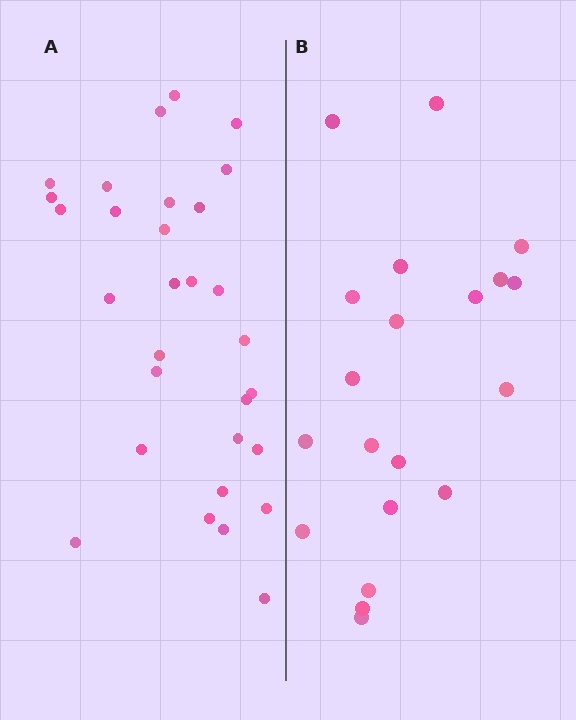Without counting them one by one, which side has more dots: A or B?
Region A (the left region) has more dots.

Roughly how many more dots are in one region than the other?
Region A has roughly 10 or so more dots than region B.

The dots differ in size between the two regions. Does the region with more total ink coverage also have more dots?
No. Region B has more total ink coverage because its dots are larger, but region A actually contains more individual dots. Total area can be misleading — the number of items is what matters here.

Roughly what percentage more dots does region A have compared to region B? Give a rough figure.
About 50% more.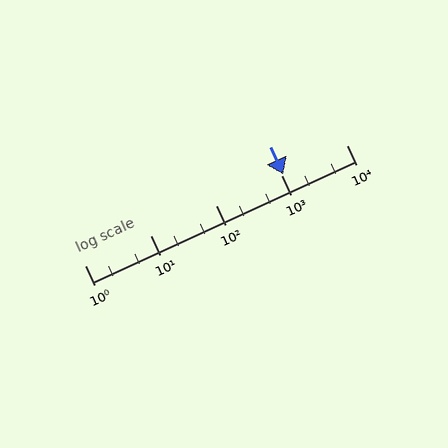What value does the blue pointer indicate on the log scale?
The pointer indicates approximately 1100.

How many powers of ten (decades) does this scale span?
The scale spans 4 decades, from 1 to 10000.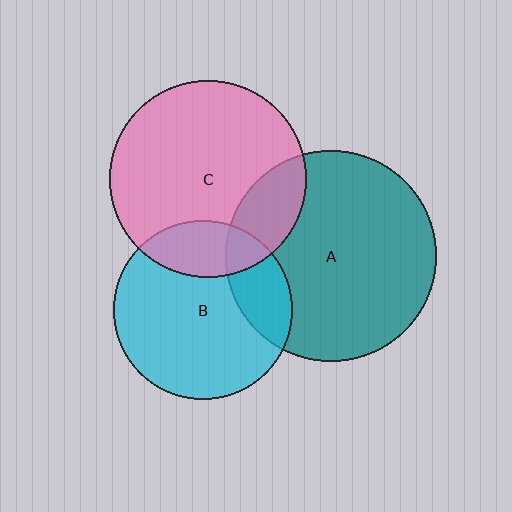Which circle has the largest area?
Circle A (teal).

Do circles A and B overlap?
Yes.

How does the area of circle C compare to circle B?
Approximately 1.2 times.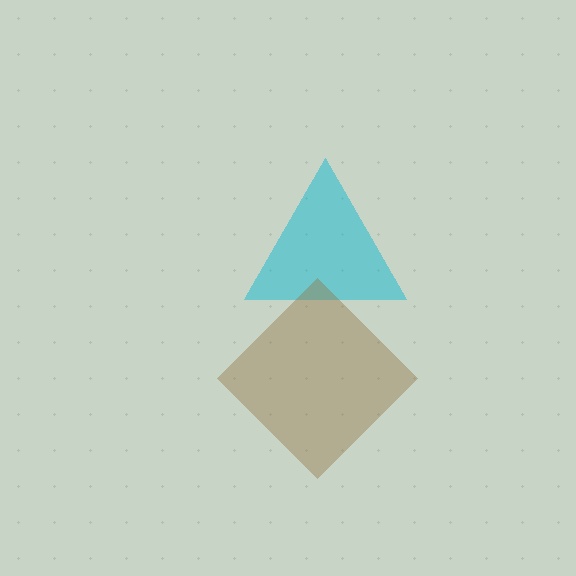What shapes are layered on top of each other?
The layered shapes are: a cyan triangle, a brown diamond.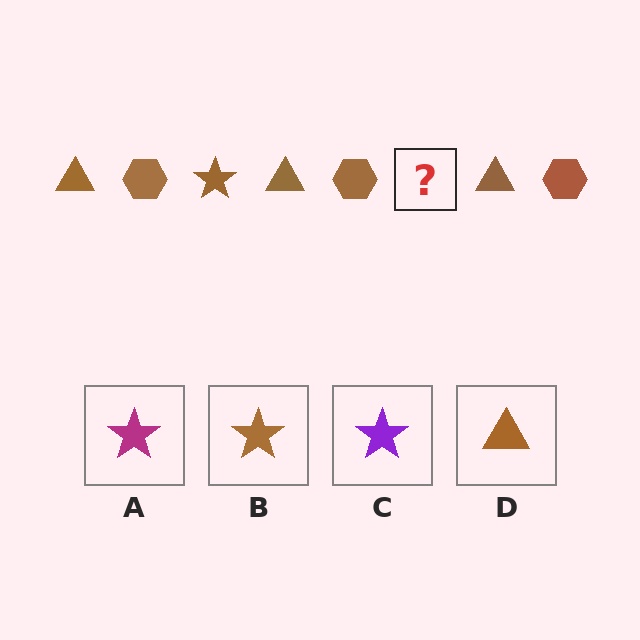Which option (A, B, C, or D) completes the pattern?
B.